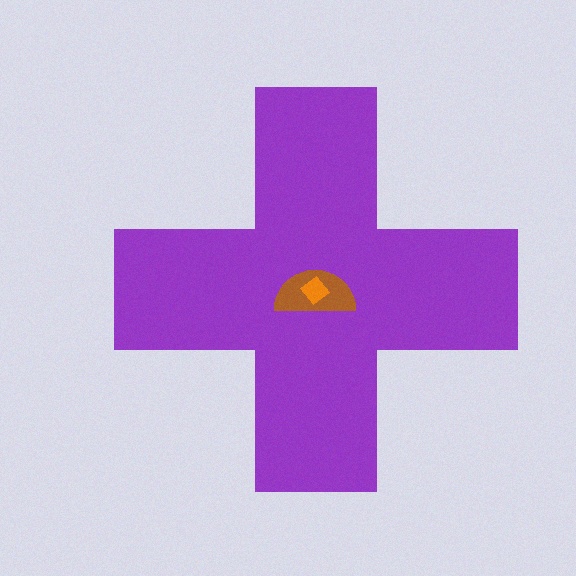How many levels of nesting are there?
3.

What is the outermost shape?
The purple cross.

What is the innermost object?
The orange diamond.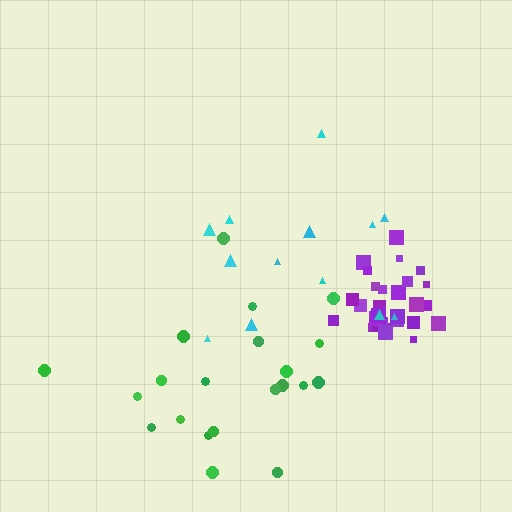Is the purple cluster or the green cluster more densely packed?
Purple.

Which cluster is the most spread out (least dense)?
Cyan.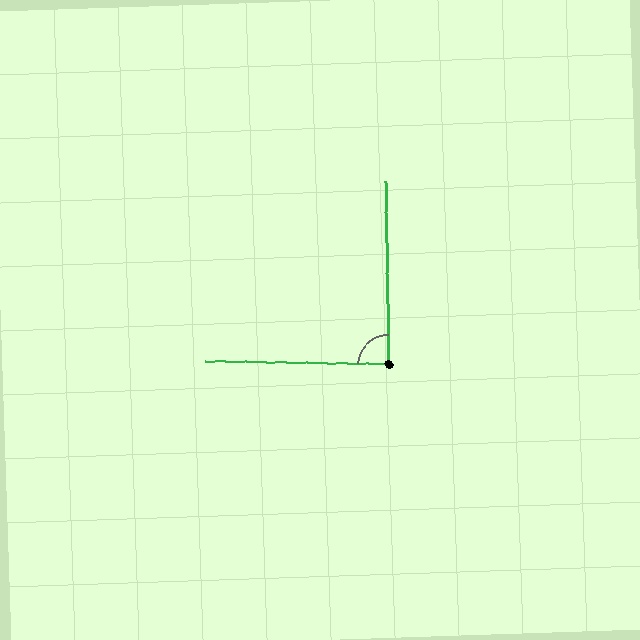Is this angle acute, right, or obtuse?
It is approximately a right angle.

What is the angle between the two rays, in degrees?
Approximately 88 degrees.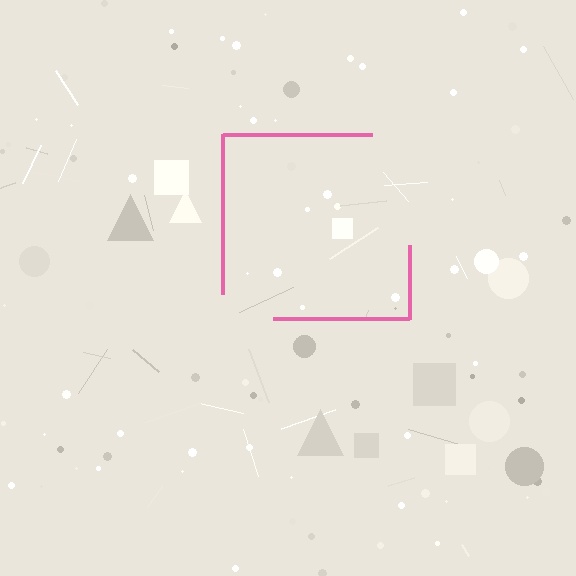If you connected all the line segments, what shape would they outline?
They would outline a square.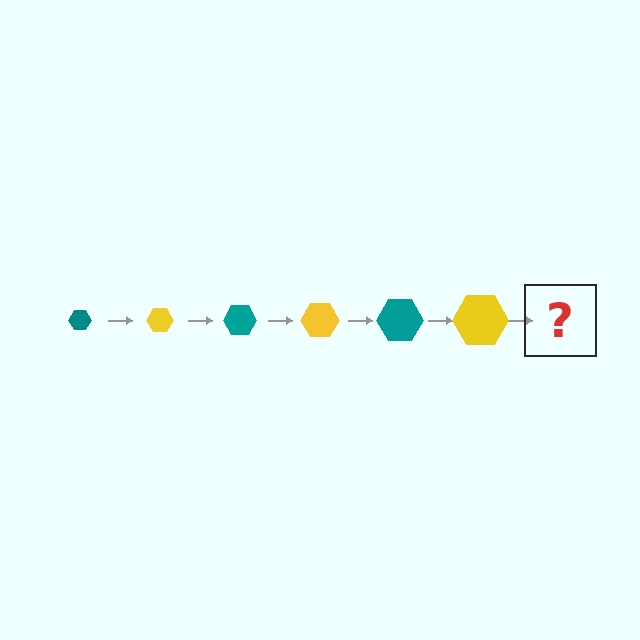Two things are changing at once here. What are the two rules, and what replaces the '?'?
The two rules are that the hexagon grows larger each step and the color cycles through teal and yellow. The '?' should be a teal hexagon, larger than the previous one.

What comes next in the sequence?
The next element should be a teal hexagon, larger than the previous one.